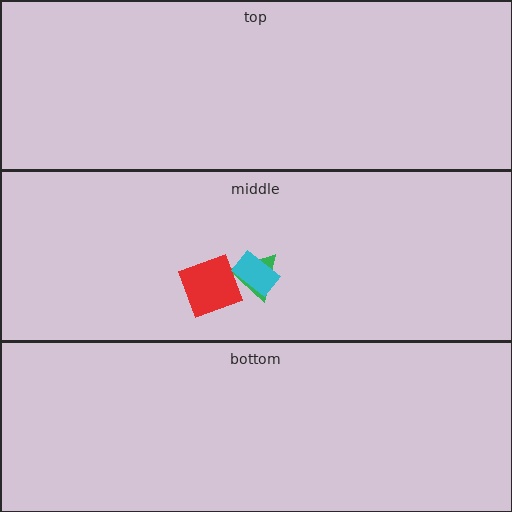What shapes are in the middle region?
The green triangle, the red square, the cyan rectangle.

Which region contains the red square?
The middle region.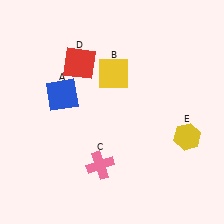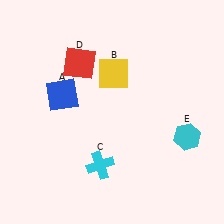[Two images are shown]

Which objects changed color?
C changed from pink to cyan. E changed from yellow to cyan.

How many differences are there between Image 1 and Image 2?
There are 2 differences between the two images.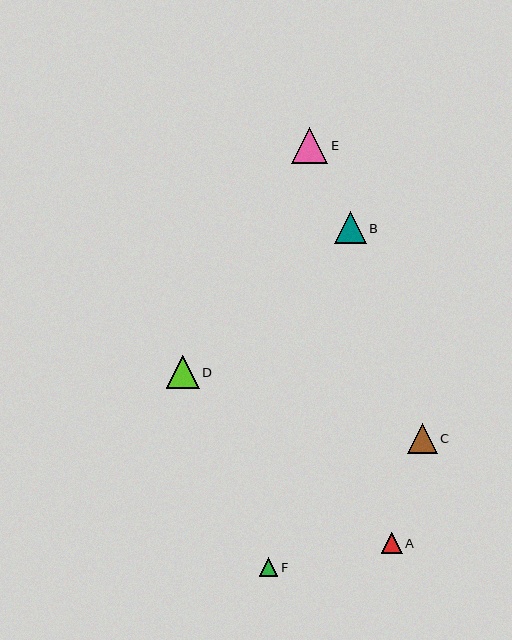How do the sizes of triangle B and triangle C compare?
Triangle B and triangle C are approximately the same size.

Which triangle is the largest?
Triangle E is the largest with a size of approximately 36 pixels.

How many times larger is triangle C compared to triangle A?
Triangle C is approximately 1.5 times the size of triangle A.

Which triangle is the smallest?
Triangle F is the smallest with a size of approximately 19 pixels.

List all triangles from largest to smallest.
From largest to smallest: E, D, B, C, A, F.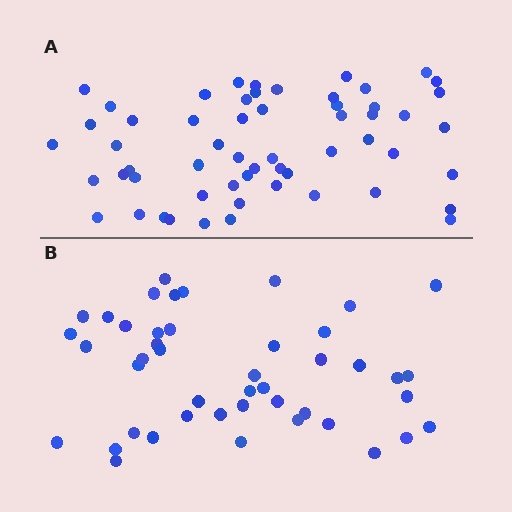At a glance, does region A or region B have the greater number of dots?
Region A (the top region) has more dots.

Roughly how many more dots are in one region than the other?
Region A has roughly 12 or so more dots than region B.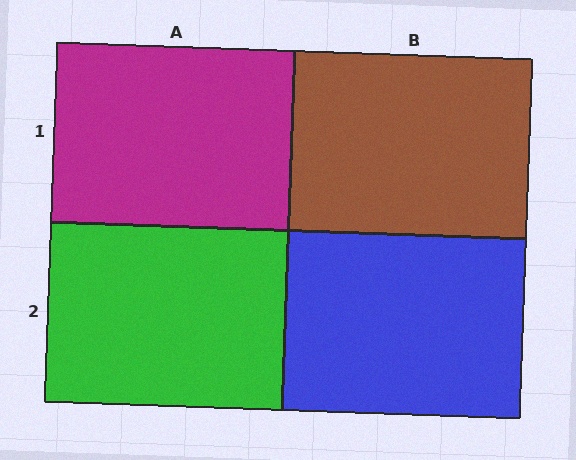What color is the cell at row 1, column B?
Brown.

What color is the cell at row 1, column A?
Magenta.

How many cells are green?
1 cell is green.